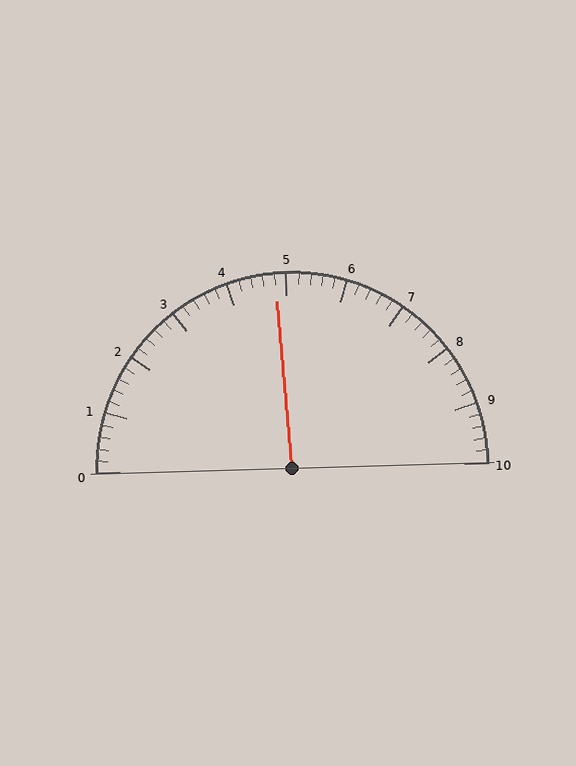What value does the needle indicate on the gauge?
The needle indicates approximately 4.8.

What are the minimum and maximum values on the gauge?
The gauge ranges from 0 to 10.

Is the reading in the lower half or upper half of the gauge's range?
The reading is in the lower half of the range (0 to 10).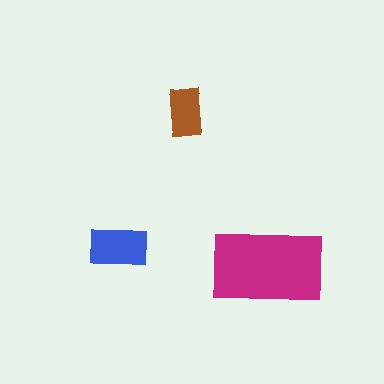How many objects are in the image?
There are 3 objects in the image.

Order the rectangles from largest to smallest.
the magenta one, the blue one, the brown one.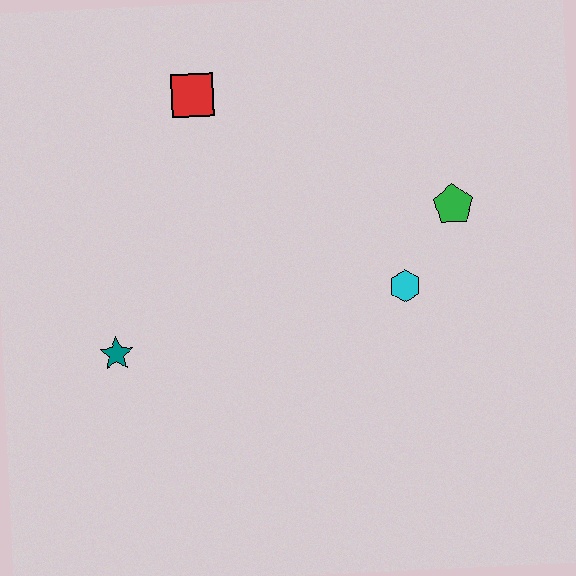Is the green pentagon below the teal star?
No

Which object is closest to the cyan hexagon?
The green pentagon is closest to the cyan hexagon.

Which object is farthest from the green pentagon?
The teal star is farthest from the green pentagon.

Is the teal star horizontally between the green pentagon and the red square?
No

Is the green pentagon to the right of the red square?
Yes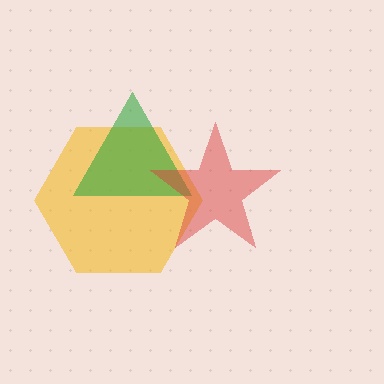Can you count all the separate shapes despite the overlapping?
Yes, there are 3 separate shapes.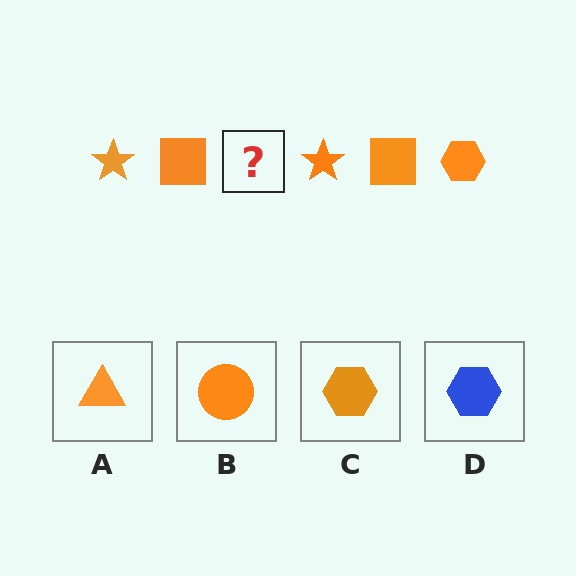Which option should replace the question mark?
Option C.